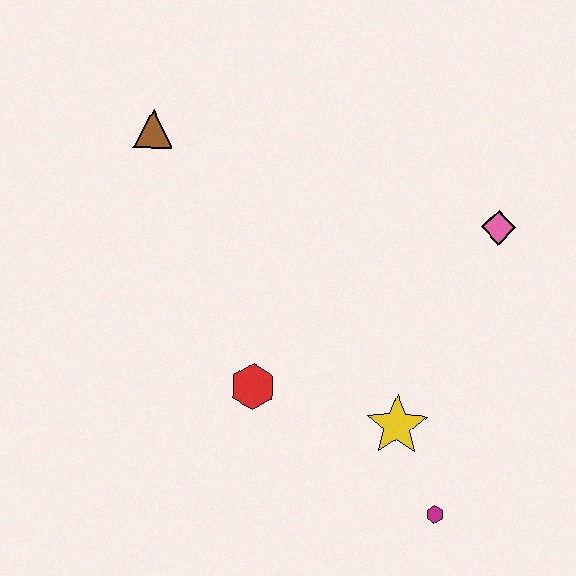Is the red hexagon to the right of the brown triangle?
Yes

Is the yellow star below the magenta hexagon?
No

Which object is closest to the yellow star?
The magenta hexagon is closest to the yellow star.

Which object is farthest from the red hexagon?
The pink diamond is farthest from the red hexagon.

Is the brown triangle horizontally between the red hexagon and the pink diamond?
No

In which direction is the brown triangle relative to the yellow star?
The brown triangle is above the yellow star.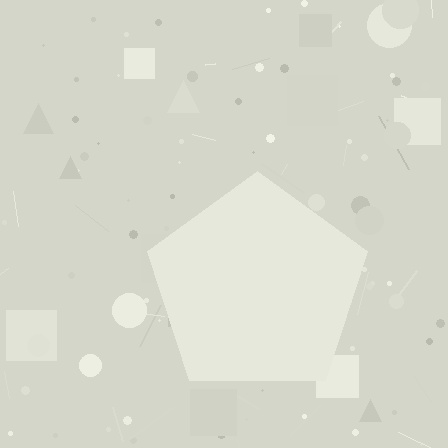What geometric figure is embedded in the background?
A pentagon is embedded in the background.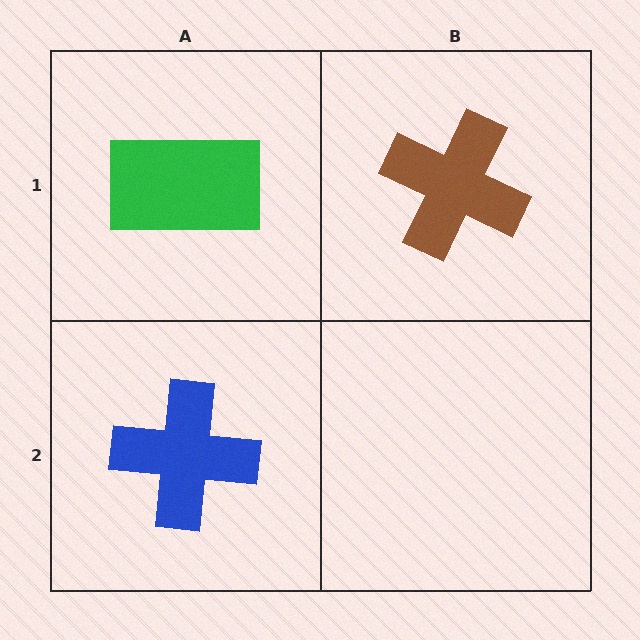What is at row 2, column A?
A blue cross.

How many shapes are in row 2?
1 shape.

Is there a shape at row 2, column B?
No, that cell is empty.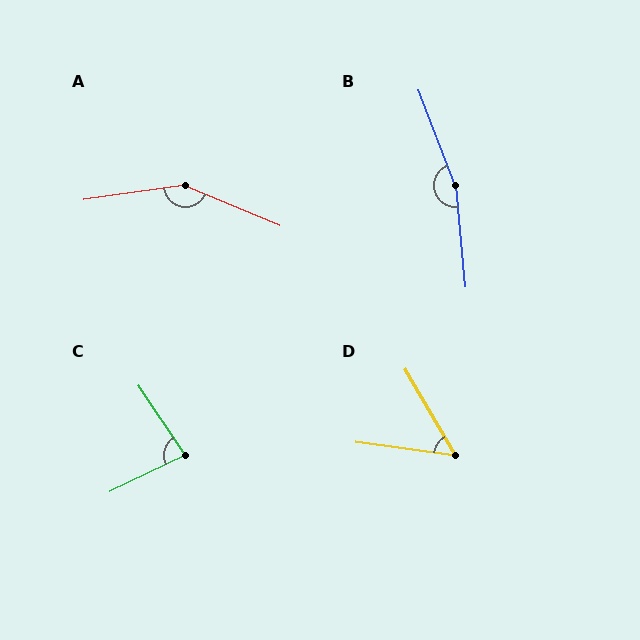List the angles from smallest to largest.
D (52°), C (82°), A (149°), B (165°).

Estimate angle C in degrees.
Approximately 82 degrees.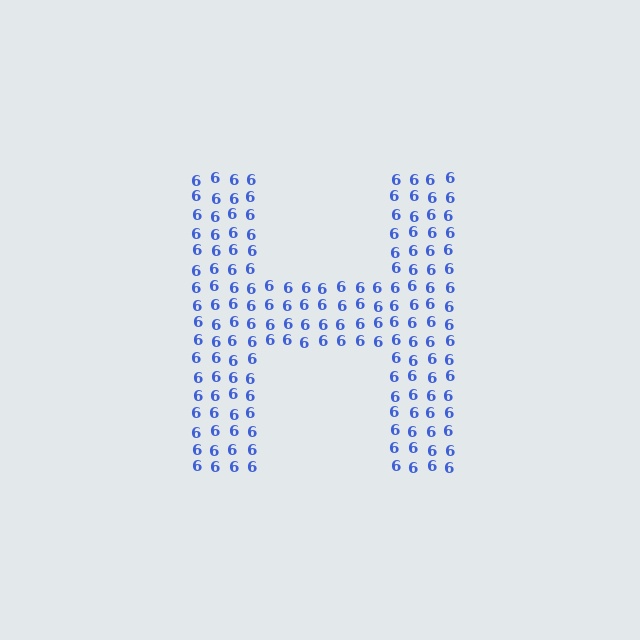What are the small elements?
The small elements are digit 6's.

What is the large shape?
The large shape is the letter H.